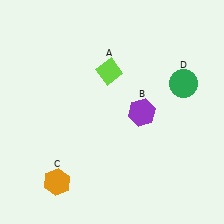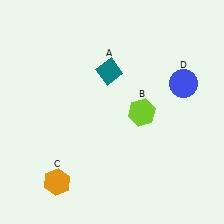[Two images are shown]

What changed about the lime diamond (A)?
In Image 1, A is lime. In Image 2, it changed to teal.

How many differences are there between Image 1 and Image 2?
There are 3 differences between the two images.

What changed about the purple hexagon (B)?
In Image 1, B is purple. In Image 2, it changed to lime.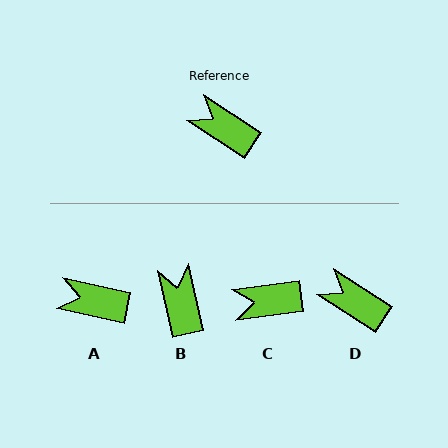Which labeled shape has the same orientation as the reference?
D.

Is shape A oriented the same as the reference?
No, it is off by about 21 degrees.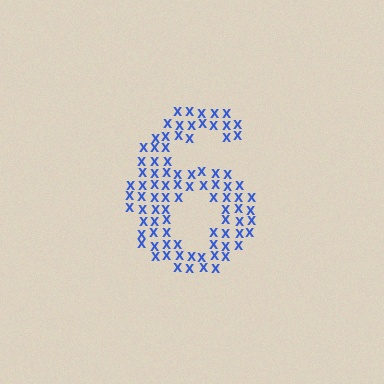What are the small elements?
The small elements are letter X's.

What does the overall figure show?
The overall figure shows the digit 6.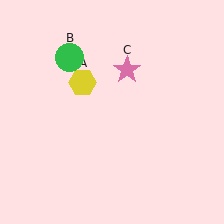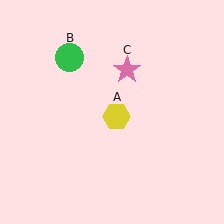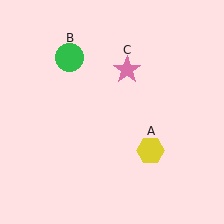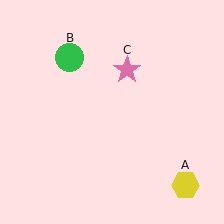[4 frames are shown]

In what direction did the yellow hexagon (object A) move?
The yellow hexagon (object A) moved down and to the right.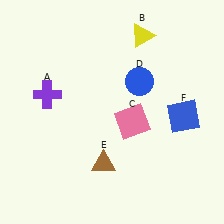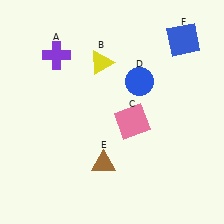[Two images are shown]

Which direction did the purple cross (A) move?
The purple cross (A) moved up.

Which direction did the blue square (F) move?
The blue square (F) moved up.